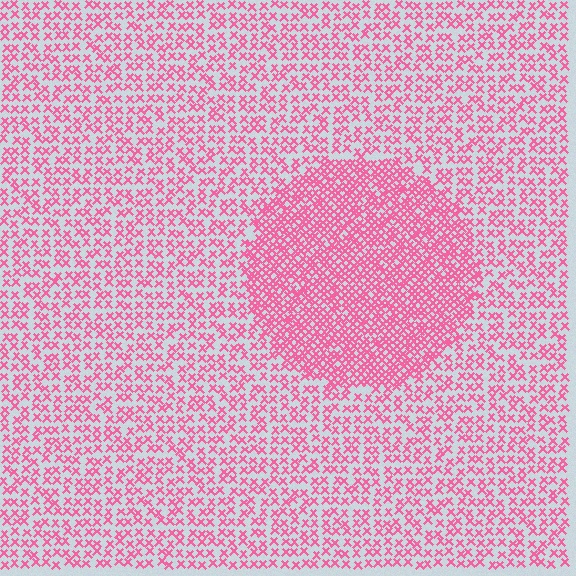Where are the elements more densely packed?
The elements are more densely packed inside the circle boundary.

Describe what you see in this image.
The image contains small pink elements arranged at two different densities. A circle-shaped region is visible where the elements are more densely packed than the surrounding area.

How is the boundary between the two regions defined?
The boundary is defined by a change in element density (approximately 2.0x ratio). All elements are the same color, size, and shape.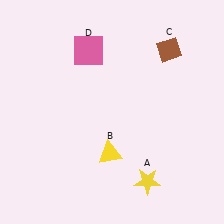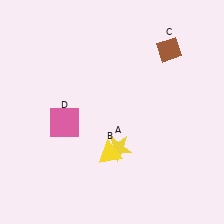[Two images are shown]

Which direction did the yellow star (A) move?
The yellow star (A) moved up.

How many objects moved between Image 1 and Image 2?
2 objects moved between the two images.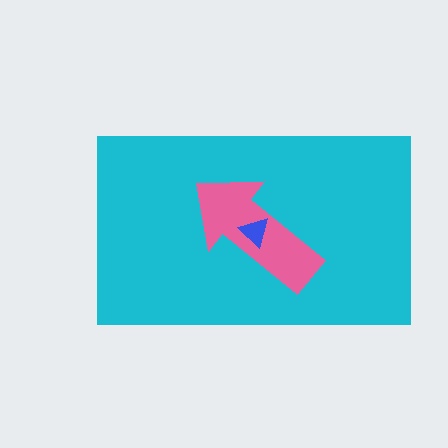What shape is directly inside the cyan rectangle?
The pink arrow.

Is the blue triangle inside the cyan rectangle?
Yes.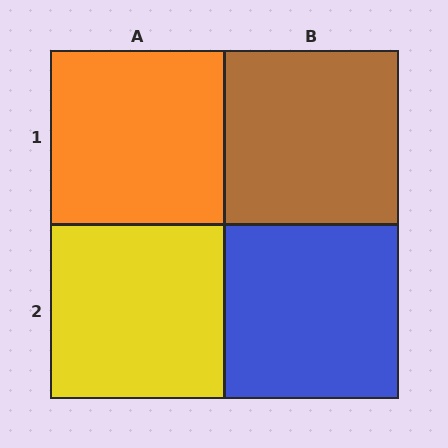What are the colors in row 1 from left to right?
Orange, brown.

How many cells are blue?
1 cell is blue.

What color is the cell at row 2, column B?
Blue.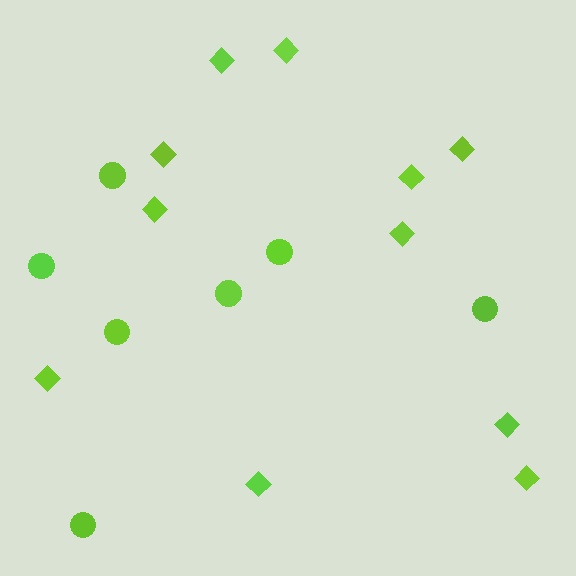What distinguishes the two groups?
There are 2 groups: one group of circles (7) and one group of diamonds (11).